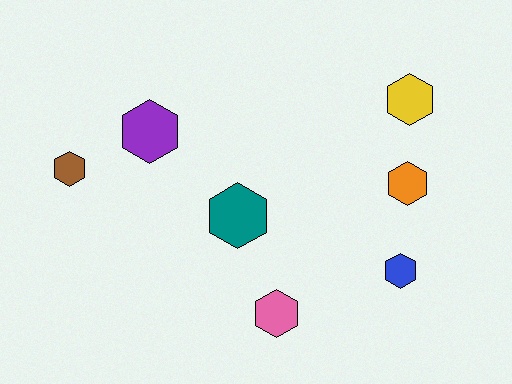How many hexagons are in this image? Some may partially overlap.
There are 7 hexagons.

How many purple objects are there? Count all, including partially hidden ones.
There is 1 purple object.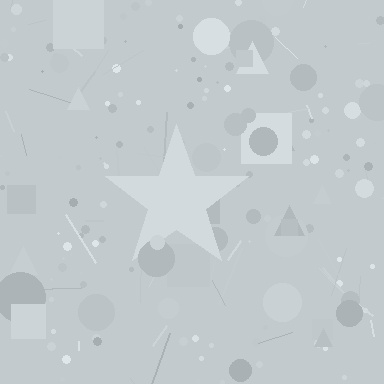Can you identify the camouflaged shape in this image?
The camouflaged shape is a star.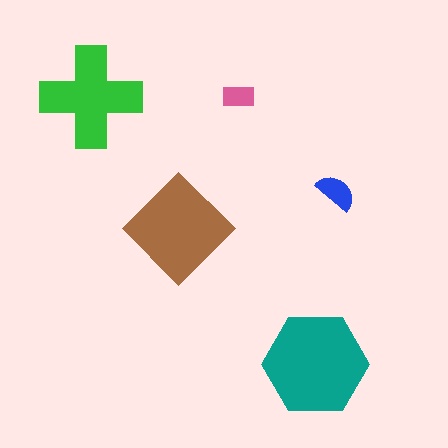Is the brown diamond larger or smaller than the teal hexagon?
Smaller.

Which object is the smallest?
The pink rectangle.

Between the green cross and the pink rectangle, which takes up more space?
The green cross.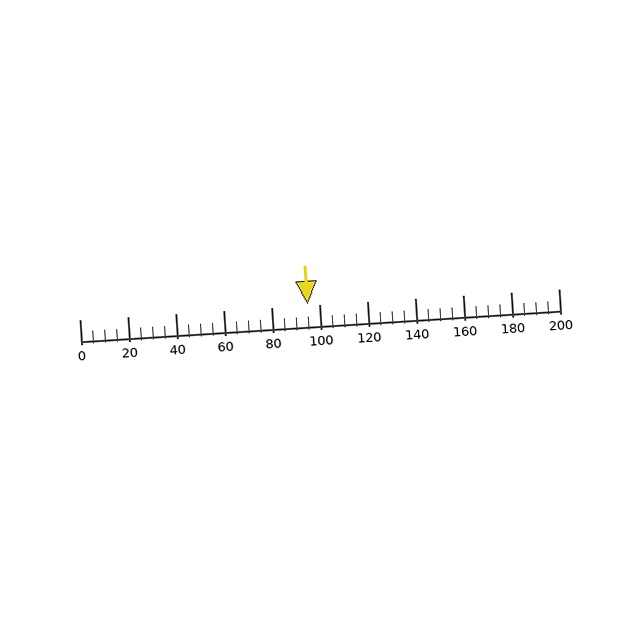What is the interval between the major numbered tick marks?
The major tick marks are spaced 20 units apart.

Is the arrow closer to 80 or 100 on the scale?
The arrow is closer to 100.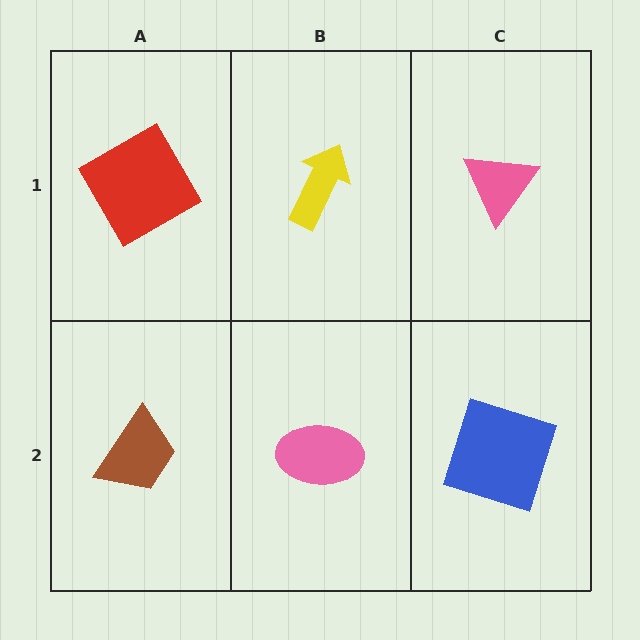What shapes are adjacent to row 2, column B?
A yellow arrow (row 1, column B), a brown trapezoid (row 2, column A), a blue square (row 2, column C).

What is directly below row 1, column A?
A brown trapezoid.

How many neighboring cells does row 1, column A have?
2.